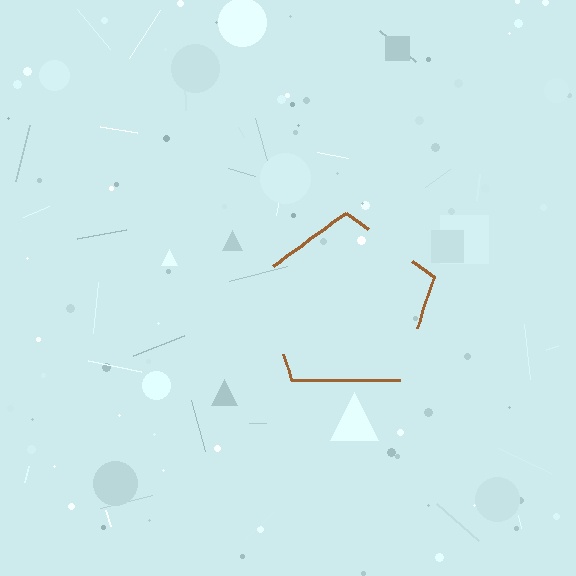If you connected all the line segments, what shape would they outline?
They would outline a pentagon.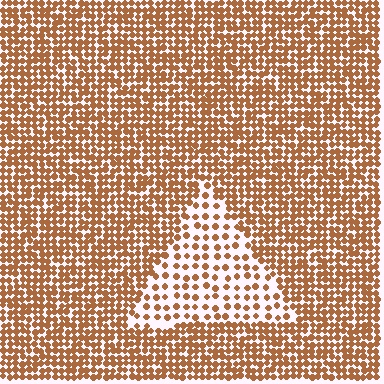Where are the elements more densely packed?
The elements are more densely packed outside the triangle boundary.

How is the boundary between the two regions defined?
The boundary is defined by a change in element density (approximately 2.4x ratio). All elements are the same color, size, and shape.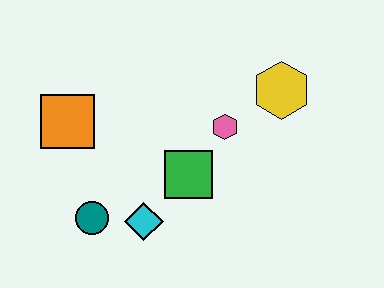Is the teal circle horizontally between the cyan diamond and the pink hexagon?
No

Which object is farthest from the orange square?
The yellow hexagon is farthest from the orange square.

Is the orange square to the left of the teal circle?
Yes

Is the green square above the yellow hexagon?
No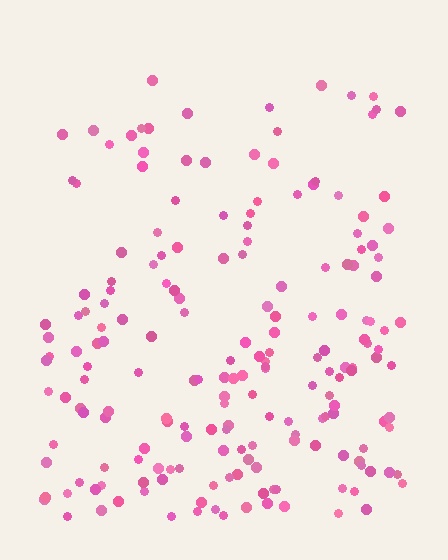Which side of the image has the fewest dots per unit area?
The top.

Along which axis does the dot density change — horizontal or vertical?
Vertical.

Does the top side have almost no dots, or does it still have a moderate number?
Still a moderate number, just noticeably fewer than the bottom.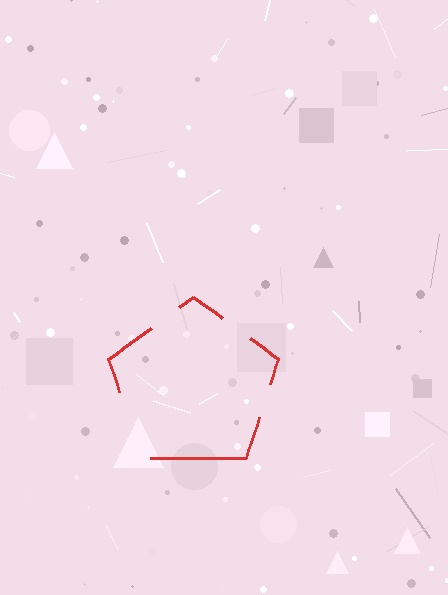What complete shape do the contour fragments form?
The contour fragments form a pentagon.